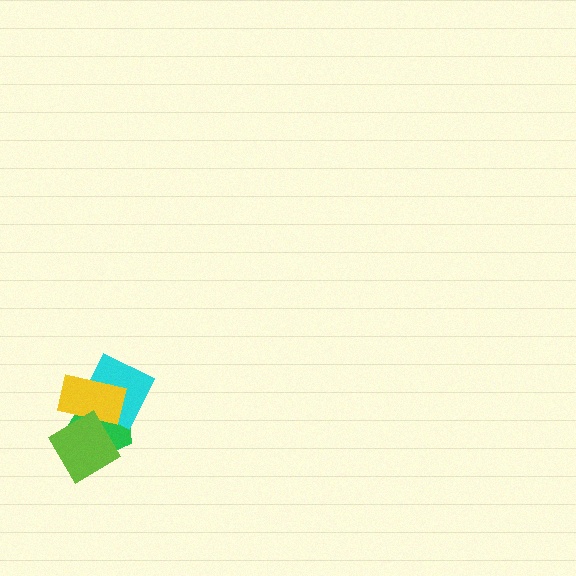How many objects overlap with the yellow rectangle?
3 objects overlap with the yellow rectangle.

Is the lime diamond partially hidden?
No, no other shape covers it.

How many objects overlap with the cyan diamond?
2 objects overlap with the cyan diamond.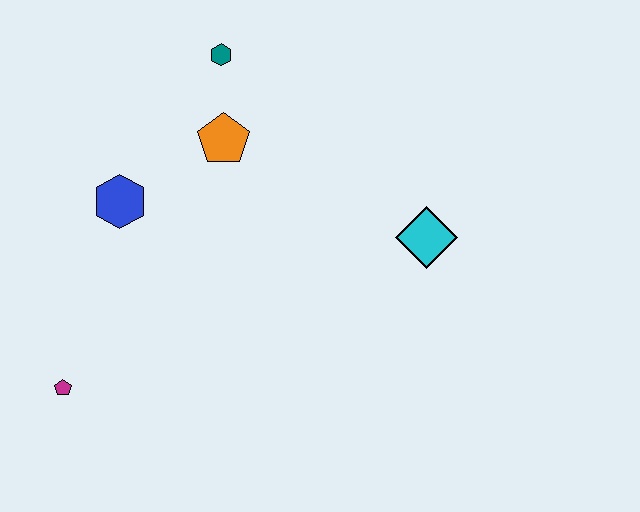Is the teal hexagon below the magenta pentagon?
No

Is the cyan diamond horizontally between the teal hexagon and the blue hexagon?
No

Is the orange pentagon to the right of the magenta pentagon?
Yes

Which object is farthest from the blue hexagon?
The cyan diamond is farthest from the blue hexagon.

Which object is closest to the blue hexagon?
The orange pentagon is closest to the blue hexagon.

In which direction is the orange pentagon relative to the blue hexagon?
The orange pentagon is to the right of the blue hexagon.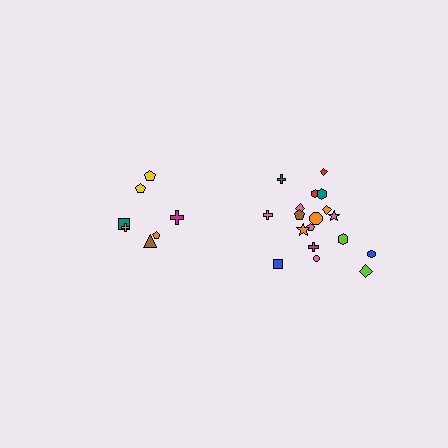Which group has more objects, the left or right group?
The right group.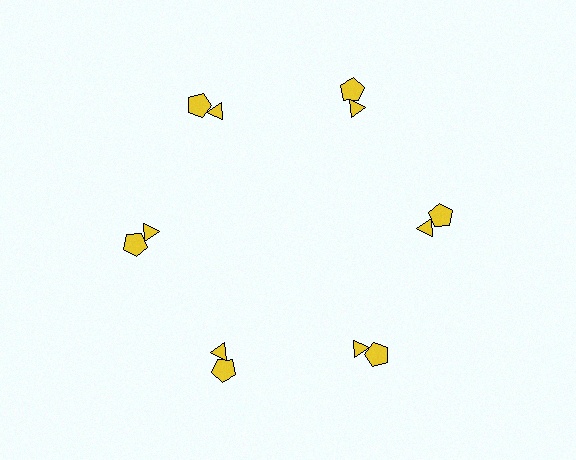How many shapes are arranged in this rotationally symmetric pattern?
There are 12 shapes, arranged in 6 groups of 2.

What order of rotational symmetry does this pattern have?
This pattern has 6-fold rotational symmetry.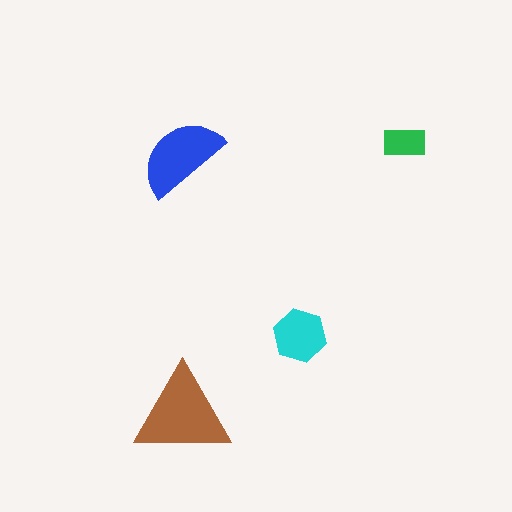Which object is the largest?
The brown triangle.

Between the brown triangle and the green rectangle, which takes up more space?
The brown triangle.